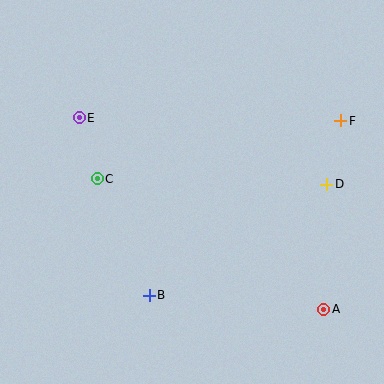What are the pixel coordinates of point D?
Point D is at (327, 184).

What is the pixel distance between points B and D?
The distance between B and D is 209 pixels.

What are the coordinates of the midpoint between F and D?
The midpoint between F and D is at (334, 152).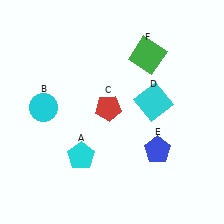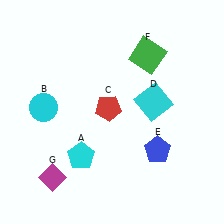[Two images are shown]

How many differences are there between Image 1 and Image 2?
There is 1 difference between the two images.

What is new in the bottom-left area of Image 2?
A magenta diamond (G) was added in the bottom-left area of Image 2.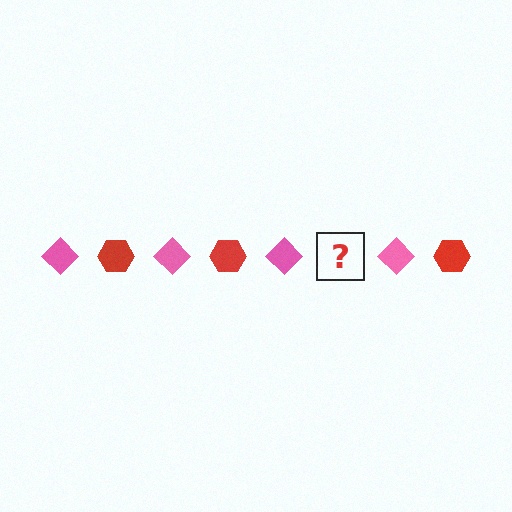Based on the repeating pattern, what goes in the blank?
The blank should be a red hexagon.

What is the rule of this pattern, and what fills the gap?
The rule is that the pattern alternates between pink diamond and red hexagon. The gap should be filled with a red hexagon.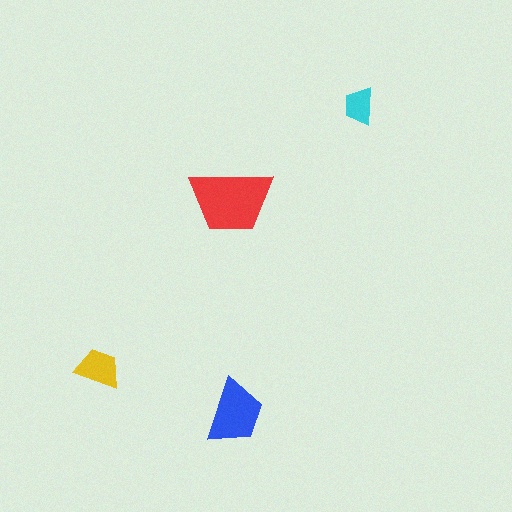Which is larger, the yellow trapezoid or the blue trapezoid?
The blue one.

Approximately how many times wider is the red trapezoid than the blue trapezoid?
About 1.5 times wider.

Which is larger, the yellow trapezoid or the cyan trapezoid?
The yellow one.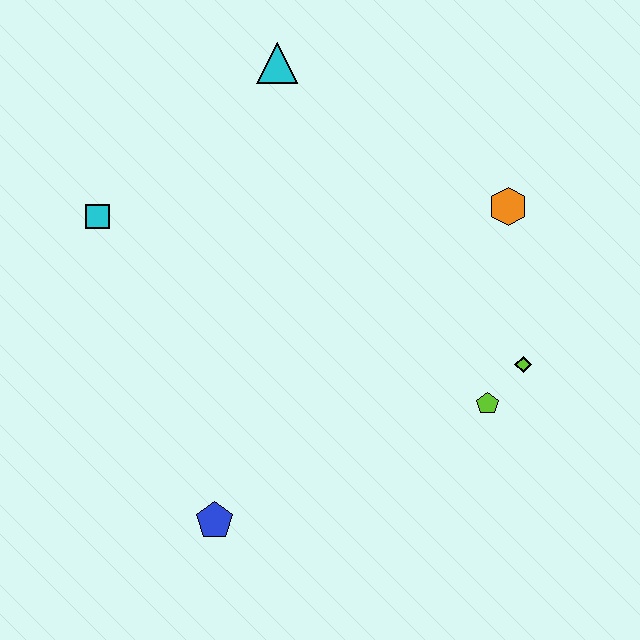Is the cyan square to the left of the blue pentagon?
Yes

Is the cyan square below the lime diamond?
No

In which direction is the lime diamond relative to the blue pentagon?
The lime diamond is to the right of the blue pentagon.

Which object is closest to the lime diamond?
The lime pentagon is closest to the lime diamond.